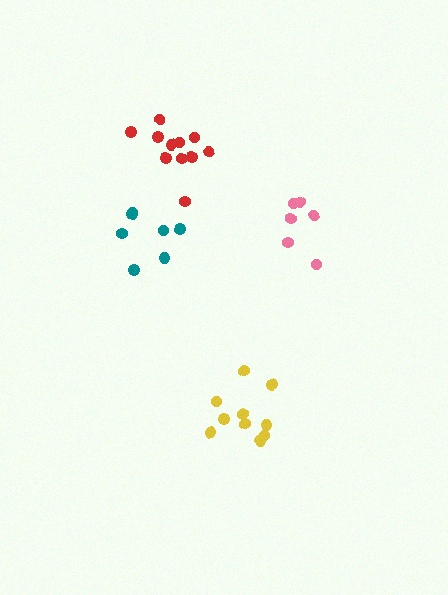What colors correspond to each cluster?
The clusters are colored: pink, yellow, teal, red.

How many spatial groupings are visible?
There are 4 spatial groupings.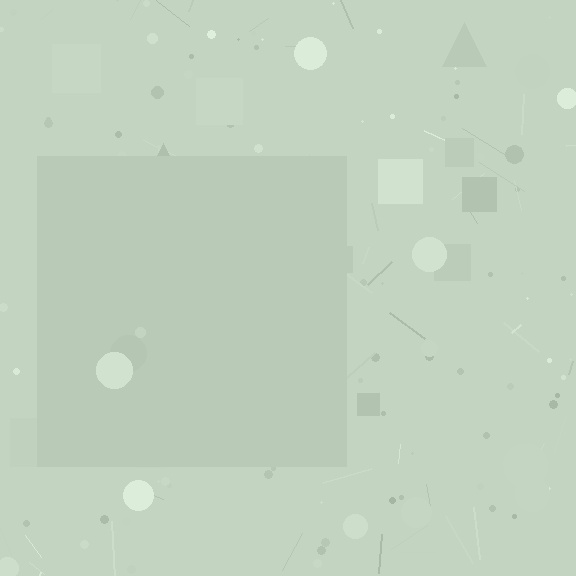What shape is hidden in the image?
A square is hidden in the image.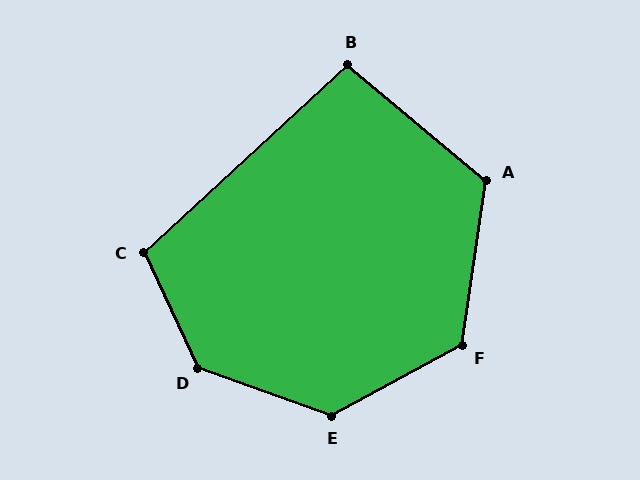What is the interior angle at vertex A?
Approximately 121 degrees (obtuse).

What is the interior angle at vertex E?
Approximately 131 degrees (obtuse).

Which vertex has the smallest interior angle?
B, at approximately 98 degrees.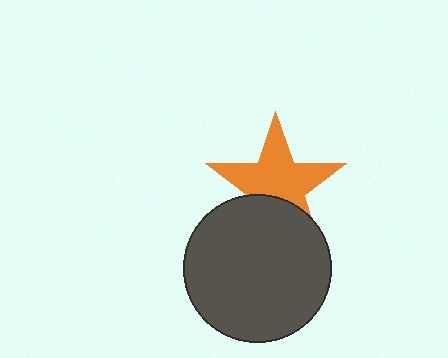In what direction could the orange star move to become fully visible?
The orange star could move up. That would shift it out from behind the dark gray circle entirely.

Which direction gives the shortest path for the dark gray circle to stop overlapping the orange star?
Moving down gives the shortest separation.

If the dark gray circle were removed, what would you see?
You would see the complete orange star.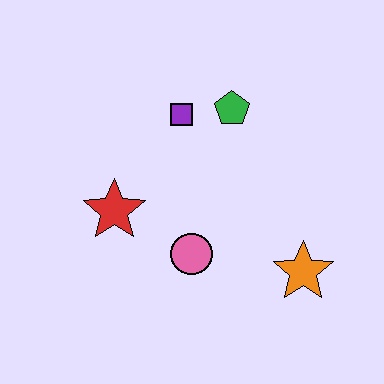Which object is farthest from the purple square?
The orange star is farthest from the purple square.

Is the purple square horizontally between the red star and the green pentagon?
Yes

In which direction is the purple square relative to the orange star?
The purple square is above the orange star.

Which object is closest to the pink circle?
The red star is closest to the pink circle.